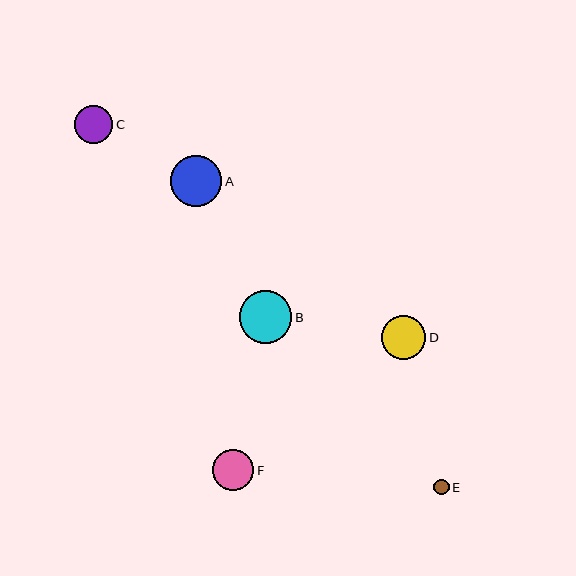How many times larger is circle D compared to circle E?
Circle D is approximately 2.9 times the size of circle E.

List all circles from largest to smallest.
From largest to smallest: B, A, D, F, C, E.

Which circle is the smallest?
Circle E is the smallest with a size of approximately 15 pixels.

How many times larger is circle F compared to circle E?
Circle F is approximately 2.7 times the size of circle E.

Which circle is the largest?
Circle B is the largest with a size of approximately 52 pixels.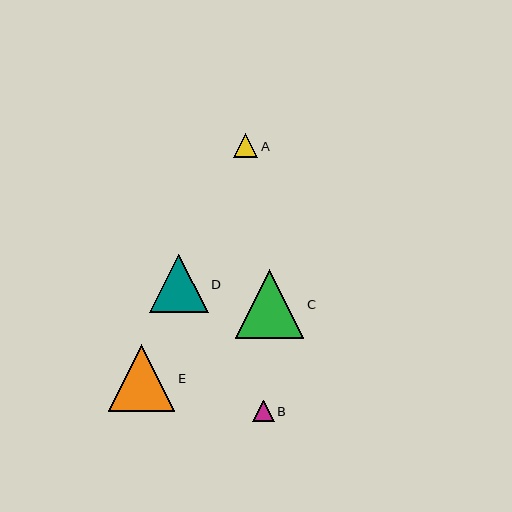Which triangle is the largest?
Triangle C is the largest with a size of approximately 68 pixels.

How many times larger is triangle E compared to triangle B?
Triangle E is approximately 3.1 times the size of triangle B.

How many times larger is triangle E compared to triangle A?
Triangle E is approximately 2.8 times the size of triangle A.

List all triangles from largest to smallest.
From largest to smallest: C, E, D, A, B.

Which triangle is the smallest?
Triangle B is the smallest with a size of approximately 22 pixels.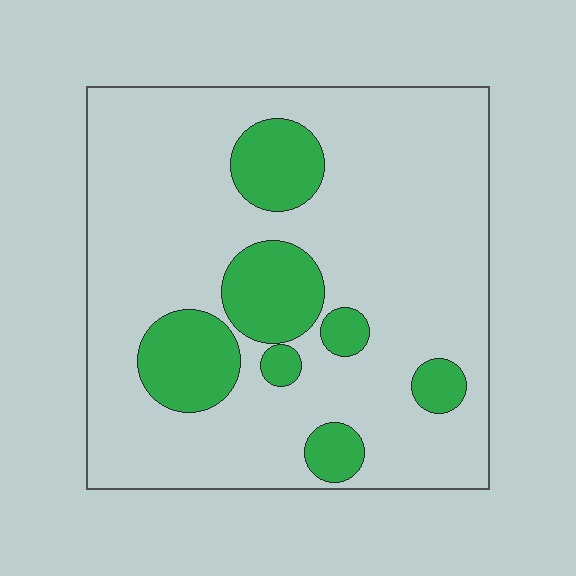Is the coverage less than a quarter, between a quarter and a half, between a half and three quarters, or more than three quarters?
Less than a quarter.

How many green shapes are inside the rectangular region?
7.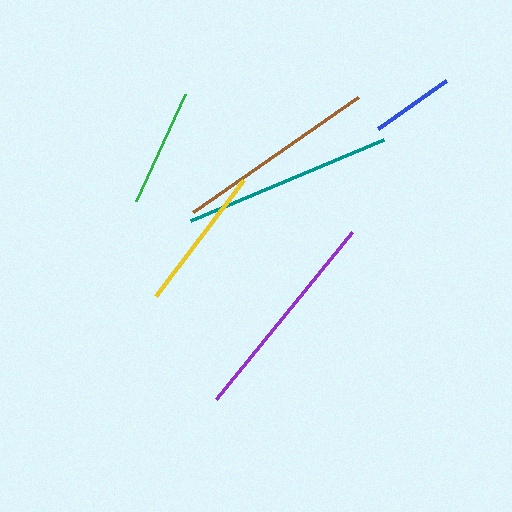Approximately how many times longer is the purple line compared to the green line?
The purple line is approximately 1.8 times the length of the green line.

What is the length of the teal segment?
The teal segment is approximately 210 pixels long.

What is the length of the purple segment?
The purple segment is approximately 216 pixels long.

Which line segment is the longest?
The purple line is the longest at approximately 216 pixels.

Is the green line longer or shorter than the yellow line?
The yellow line is longer than the green line.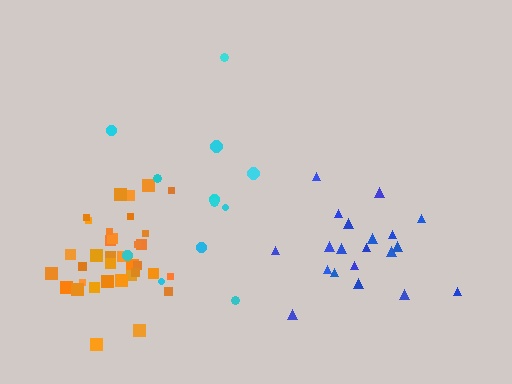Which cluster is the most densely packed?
Orange.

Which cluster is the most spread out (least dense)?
Cyan.